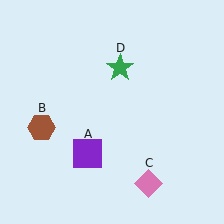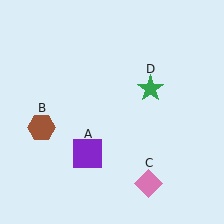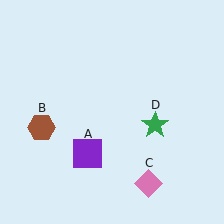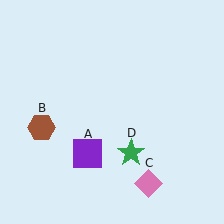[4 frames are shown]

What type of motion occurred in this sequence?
The green star (object D) rotated clockwise around the center of the scene.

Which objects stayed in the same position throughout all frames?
Purple square (object A) and brown hexagon (object B) and pink diamond (object C) remained stationary.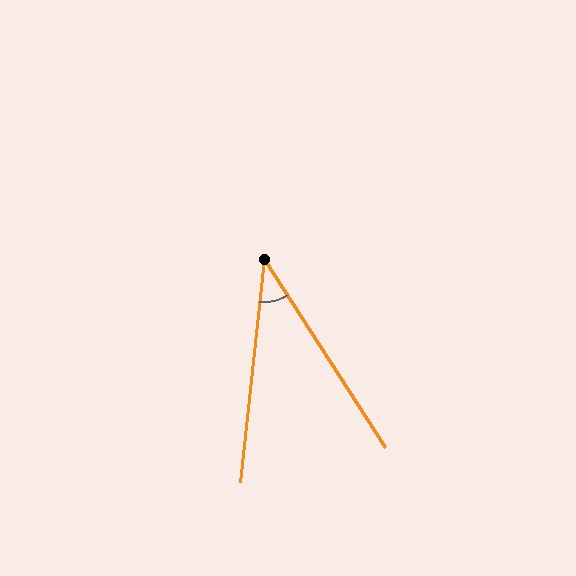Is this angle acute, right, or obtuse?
It is acute.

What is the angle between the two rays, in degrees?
Approximately 39 degrees.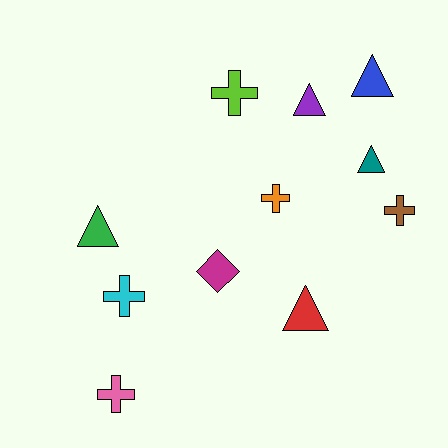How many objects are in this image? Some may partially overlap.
There are 11 objects.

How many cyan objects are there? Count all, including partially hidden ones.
There is 1 cyan object.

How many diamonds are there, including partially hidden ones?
There is 1 diamond.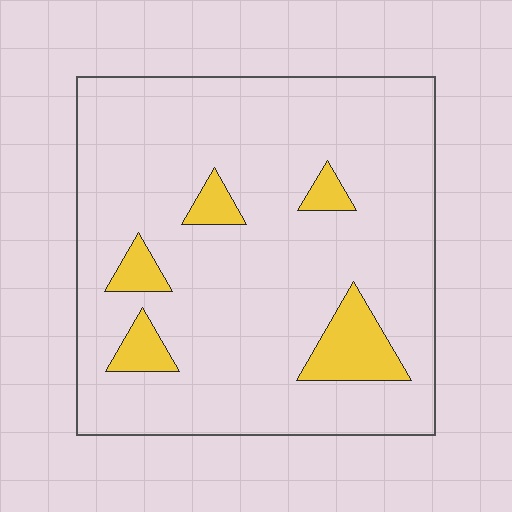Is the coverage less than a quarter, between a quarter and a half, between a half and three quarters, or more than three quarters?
Less than a quarter.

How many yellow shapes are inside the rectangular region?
5.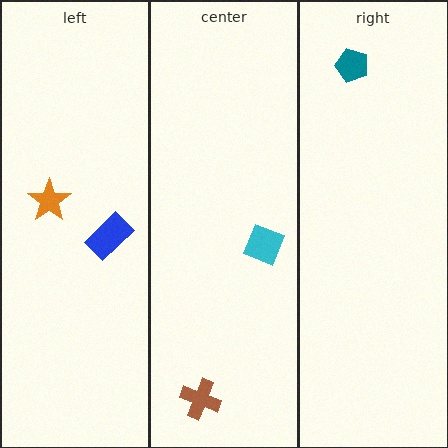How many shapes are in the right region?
1.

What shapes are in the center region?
The brown cross, the cyan square.